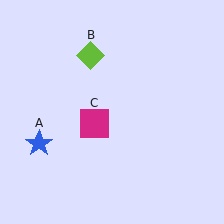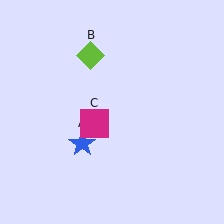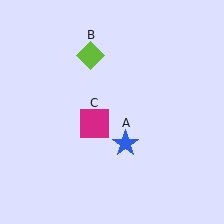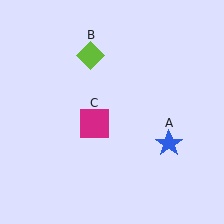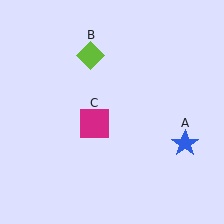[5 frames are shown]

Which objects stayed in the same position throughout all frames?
Lime diamond (object B) and magenta square (object C) remained stationary.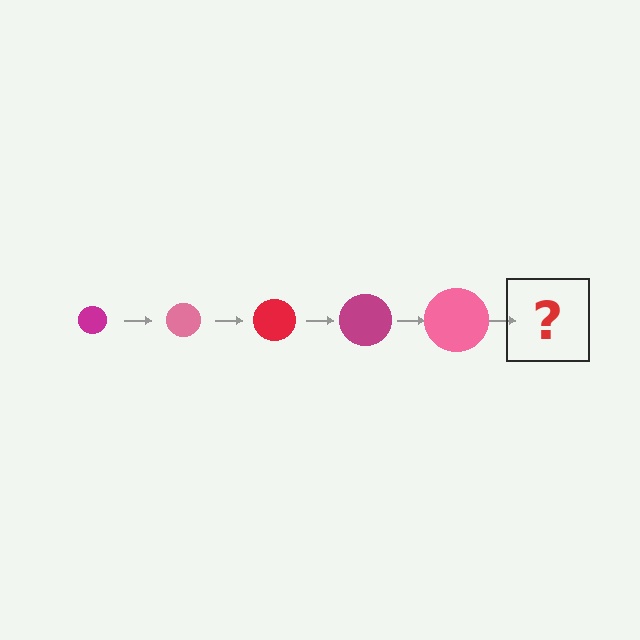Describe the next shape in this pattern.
It should be a red circle, larger than the previous one.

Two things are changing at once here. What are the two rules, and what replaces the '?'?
The two rules are that the circle grows larger each step and the color cycles through magenta, pink, and red. The '?' should be a red circle, larger than the previous one.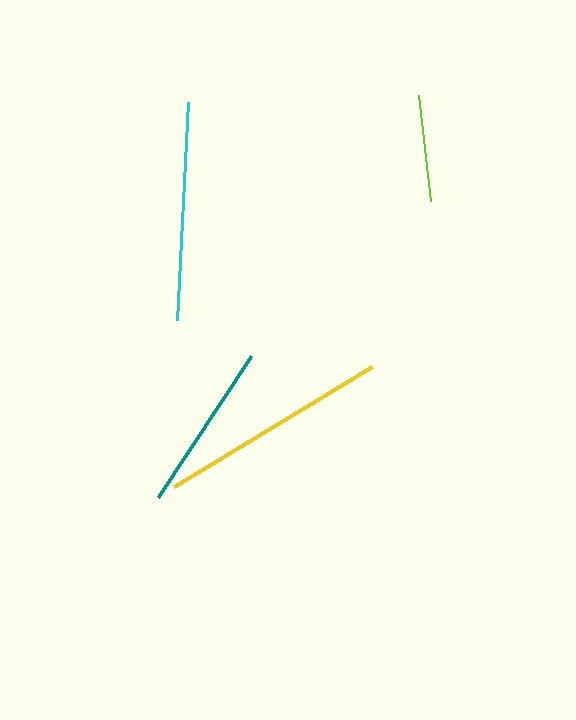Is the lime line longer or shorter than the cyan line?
The cyan line is longer than the lime line.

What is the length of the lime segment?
The lime segment is approximately 107 pixels long.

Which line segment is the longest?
The yellow line is the longest at approximately 231 pixels.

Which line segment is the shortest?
The lime line is the shortest at approximately 107 pixels.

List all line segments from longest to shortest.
From longest to shortest: yellow, cyan, teal, lime.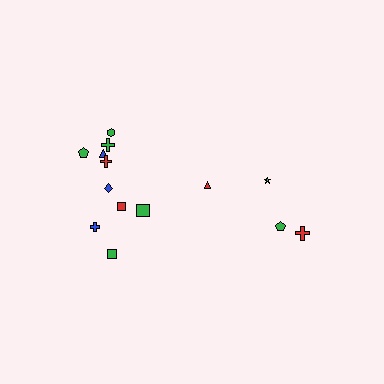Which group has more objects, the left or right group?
The left group.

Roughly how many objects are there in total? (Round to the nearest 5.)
Roughly 15 objects in total.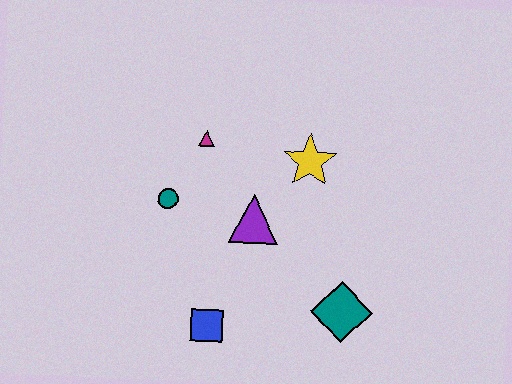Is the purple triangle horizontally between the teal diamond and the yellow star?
No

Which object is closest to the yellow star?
The purple triangle is closest to the yellow star.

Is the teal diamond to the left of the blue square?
No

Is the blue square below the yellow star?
Yes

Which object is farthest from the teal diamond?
The magenta triangle is farthest from the teal diamond.